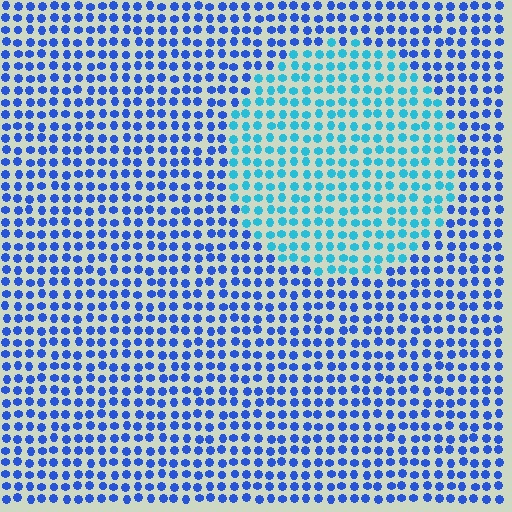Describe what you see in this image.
The image is filled with small blue elements in a uniform arrangement. A circle-shaped region is visible where the elements are tinted to a slightly different hue, forming a subtle color boundary.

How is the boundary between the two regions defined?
The boundary is defined purely by a slight shift in hue (about 36 degrees). Spacing, size, and orientation are identical on both sides.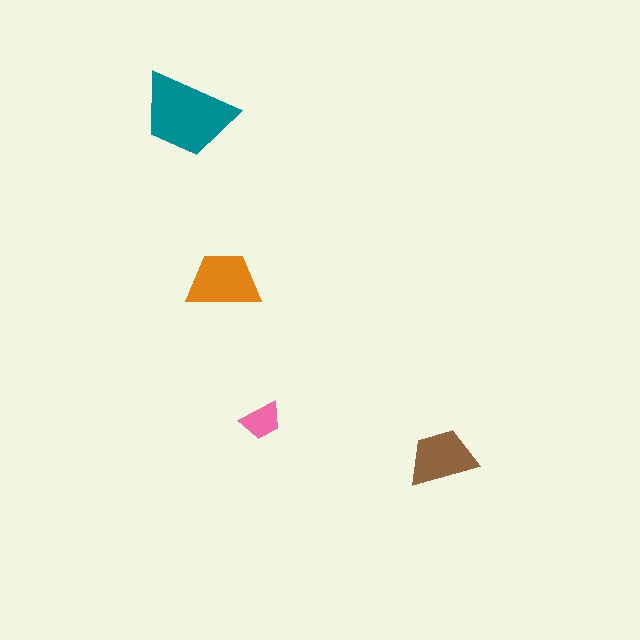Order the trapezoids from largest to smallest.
the teal one, the orange one, the brown one, the pink one.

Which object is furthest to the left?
The teal trapezoid is leftmost.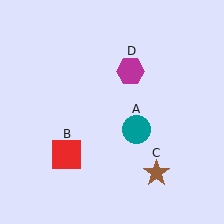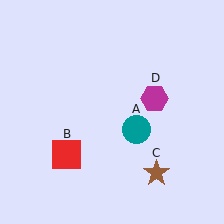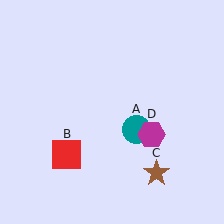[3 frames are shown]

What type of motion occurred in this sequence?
The magenta hexagon (object D) rotated clockwise around the center of the scene.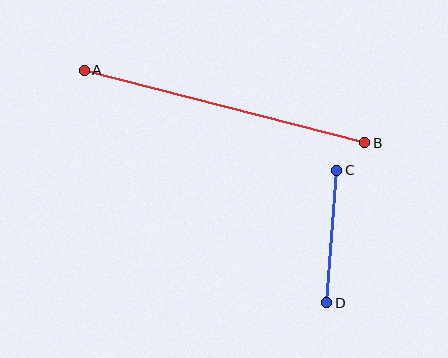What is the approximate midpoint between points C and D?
The midpoint is at approximately (332, 237) pixels.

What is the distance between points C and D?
The distance is approximately 133 pixels.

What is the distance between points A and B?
The distance is approximately 290 pixels.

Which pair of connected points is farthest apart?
Points A and B are farthest apart.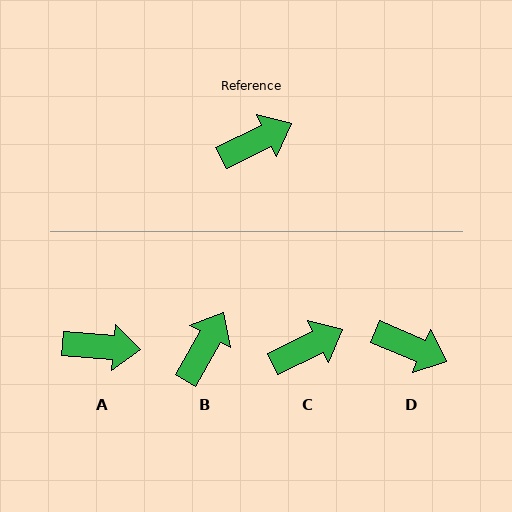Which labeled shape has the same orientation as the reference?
C.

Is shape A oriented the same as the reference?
No, it is off by about 31 degrees.